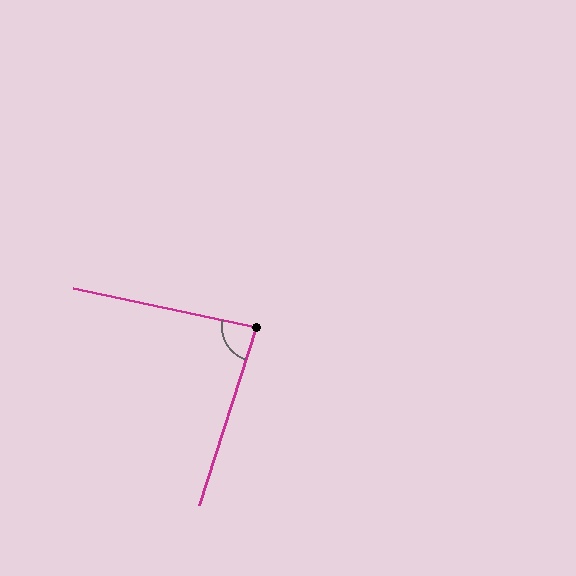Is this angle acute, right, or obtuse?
It is acute.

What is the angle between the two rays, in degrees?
Approximately 84 degrees.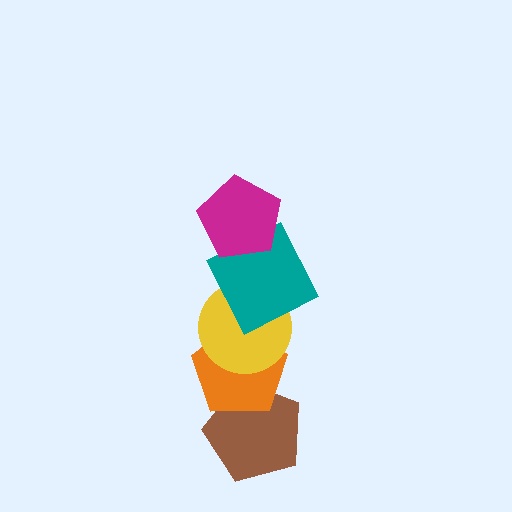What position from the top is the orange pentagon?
The orange pentagon is 4th from the top.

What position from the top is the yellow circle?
The yellow circle is 3rd from the top.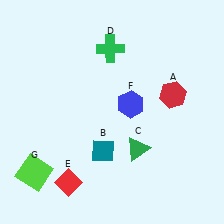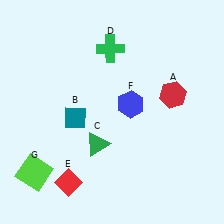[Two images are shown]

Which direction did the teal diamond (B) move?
The teal diamond (B) moved up.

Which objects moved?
The objects that moved are: the teal diamond (B), the green triangle (C).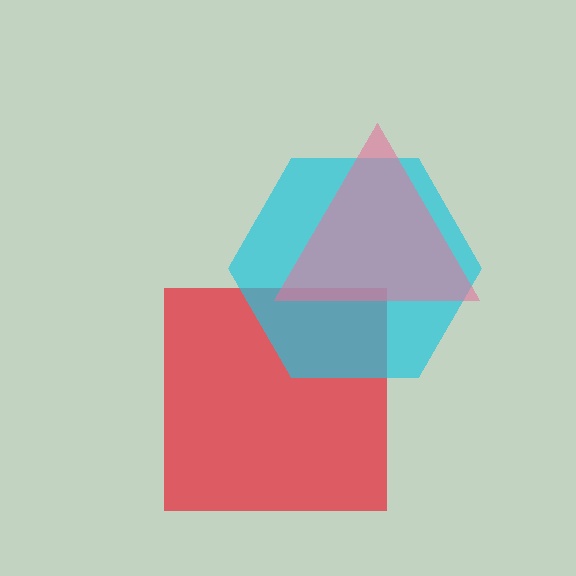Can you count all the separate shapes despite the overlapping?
Yes, there are 3 separate shapes.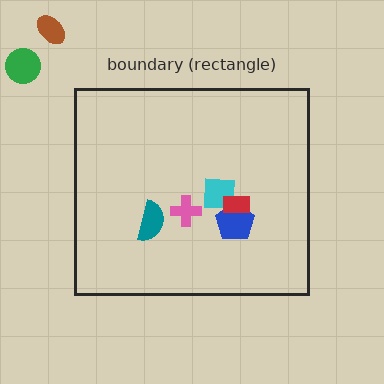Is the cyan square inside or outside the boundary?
Inside.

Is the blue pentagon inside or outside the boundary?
Inside.